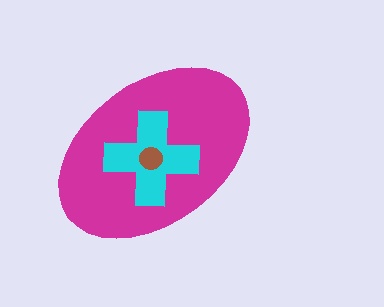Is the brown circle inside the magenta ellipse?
Yes.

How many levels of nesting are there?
3.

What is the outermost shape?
The magenta ellipse.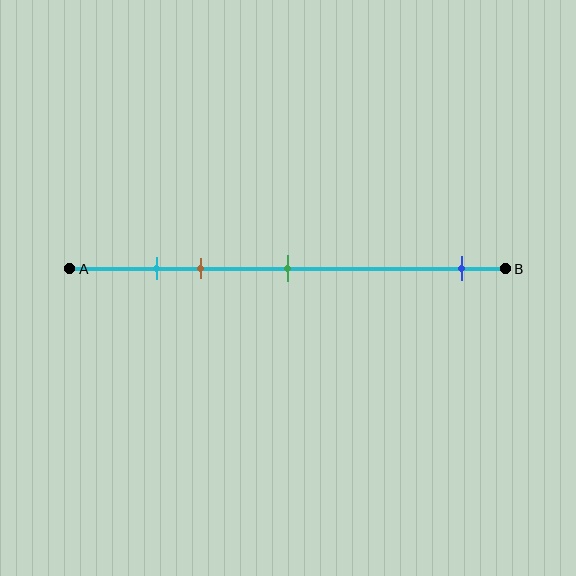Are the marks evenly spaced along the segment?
No, the marks are not evenly spaced.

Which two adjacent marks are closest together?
The cyan and brown marks are the closest adjacent pair.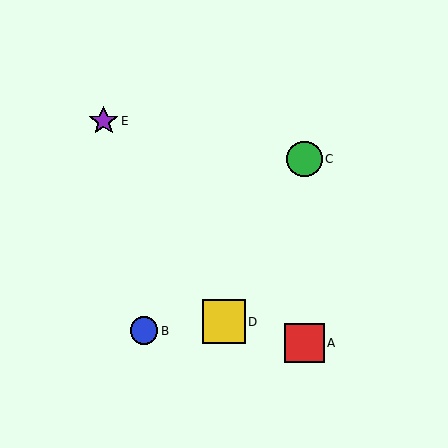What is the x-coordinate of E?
Object E is at x≈104.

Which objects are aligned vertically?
Objects A, C are aligned vertically.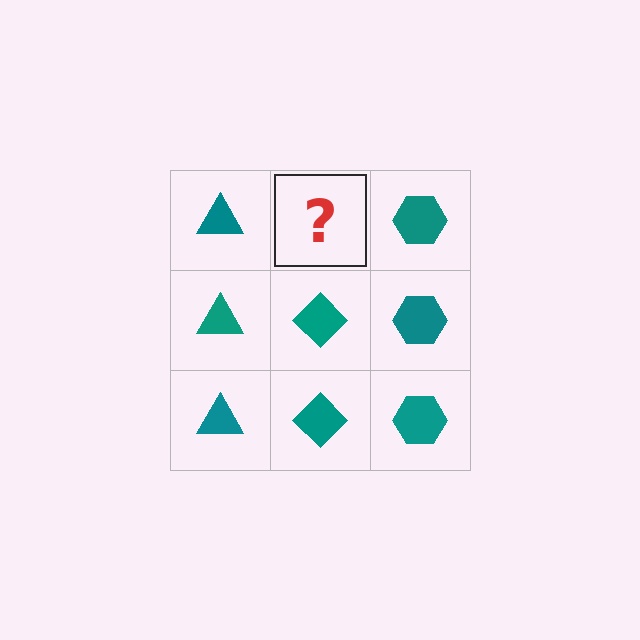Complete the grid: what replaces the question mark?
The question mark should be replaced with a teal diamond.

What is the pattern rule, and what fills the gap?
The rule is that each column has a consistent shape. The gap should be filled with a teal diamond.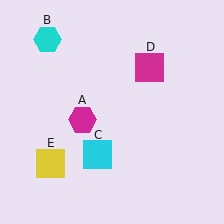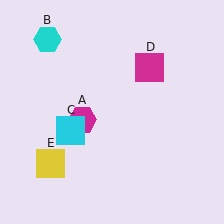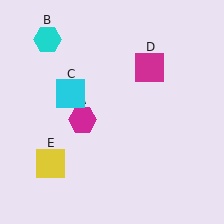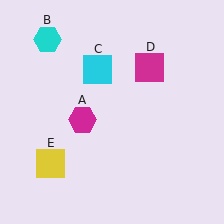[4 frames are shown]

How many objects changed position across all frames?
1 object changed position: cyan square (object C).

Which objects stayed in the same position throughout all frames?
Magenta hexagon (object A) and cyan hexagon (object B) and magenta square (object D) and yellow square (object E) remained stationary.